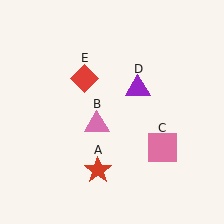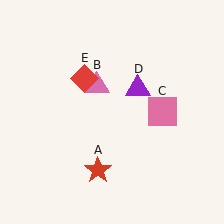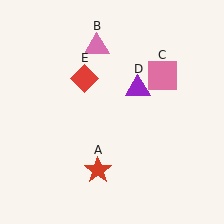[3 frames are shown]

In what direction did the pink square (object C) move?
The pink square (object C) moved up.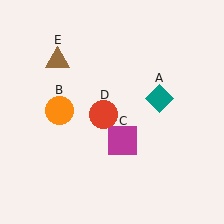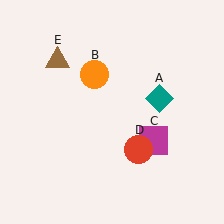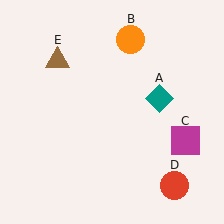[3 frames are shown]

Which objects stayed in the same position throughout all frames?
Teal diamond (object A) and brown triangle (object E) remained stationary.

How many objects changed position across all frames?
3 objects changed position: orange circle (object B), magenta square (object C), red circle (object D).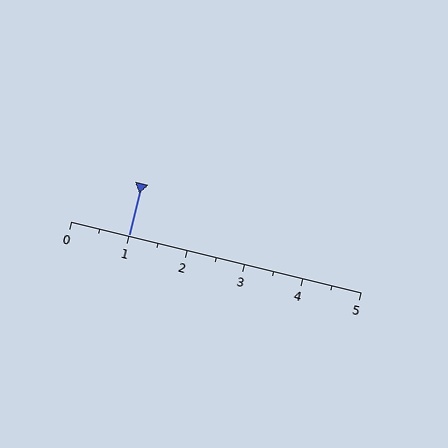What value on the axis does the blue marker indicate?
The marker indicates approximately 1.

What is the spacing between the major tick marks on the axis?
The major ticks are spaced 1 apart.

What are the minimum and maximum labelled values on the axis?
The axis runs from 0 to 5.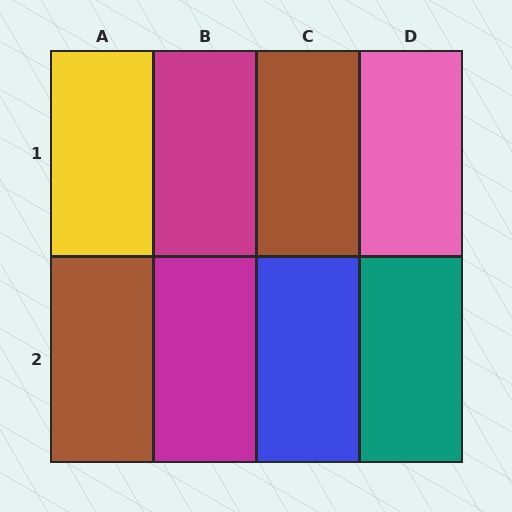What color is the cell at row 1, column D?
Pink.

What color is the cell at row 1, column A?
Yellow.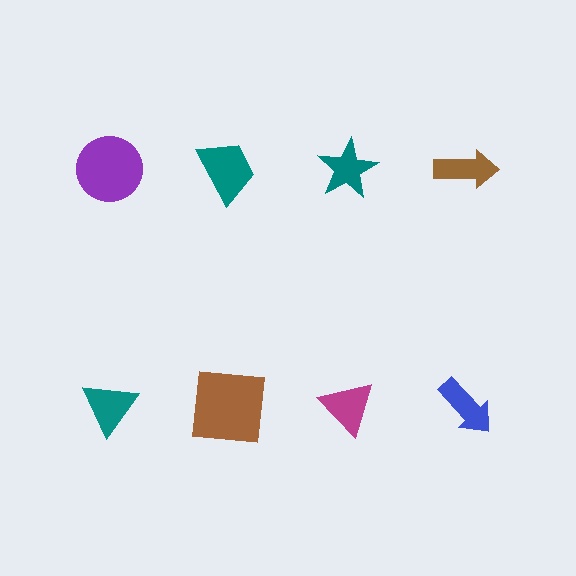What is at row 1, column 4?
A brown arrow.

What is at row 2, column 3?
A magenta triangle.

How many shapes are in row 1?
4 shapes.